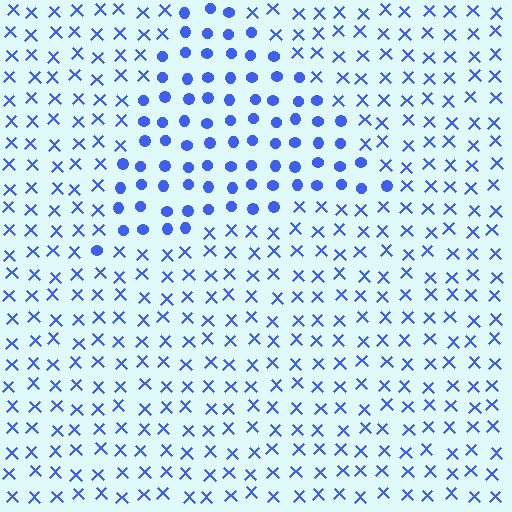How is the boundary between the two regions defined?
The boundary is defined by a change in element shape: circles inside vs. X marks outside. All elements share the same color and spacing.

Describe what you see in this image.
The image is filled with small blue elements arranged in a uniform grid. A triangle-shaped region contains circles, while the surrounding area contains X marks. The boundary is defined purely by the change in element shape.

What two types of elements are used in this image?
The image uses circles inside the triangle region and X marks outside it.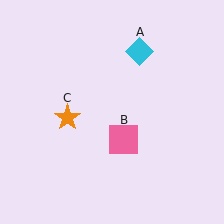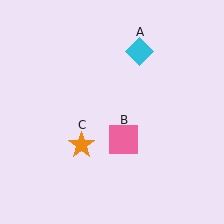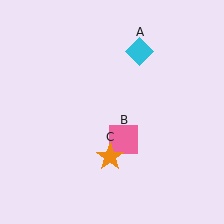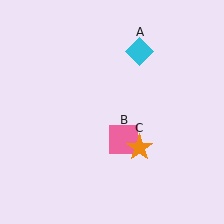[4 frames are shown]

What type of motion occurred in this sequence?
The orange star (object C) rotated counterclockwise around the center of the scene.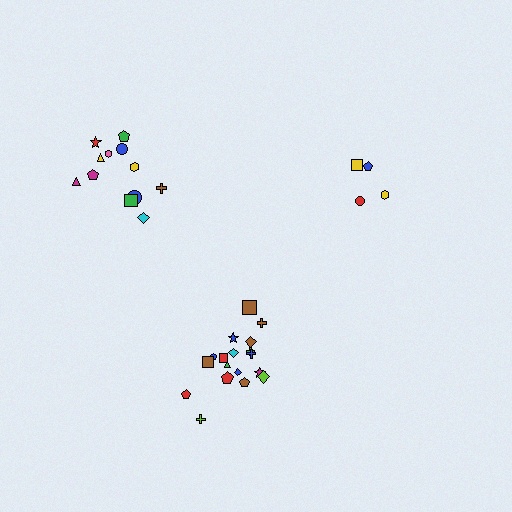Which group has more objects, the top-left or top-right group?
The top-left group.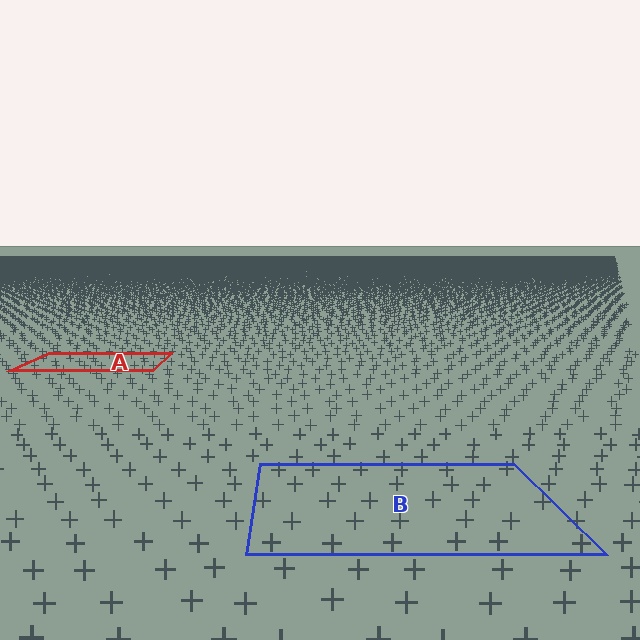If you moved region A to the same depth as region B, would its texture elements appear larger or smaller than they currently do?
They would appear larger. At a closer depth, the same texture elements are projected at a bigger on-screen size.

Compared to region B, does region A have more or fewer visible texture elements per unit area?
Region A has more texture elements per unit area — they are packed more densely because it is farther away.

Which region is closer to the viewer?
Region B is closer. The texture elements there are larger and more spread out.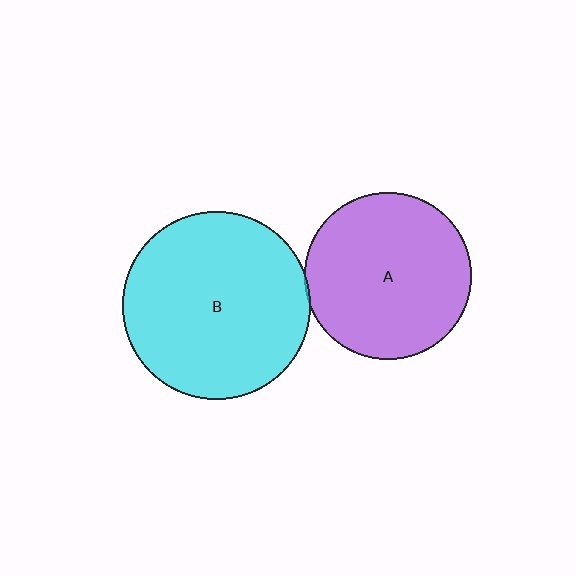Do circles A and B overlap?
Yes.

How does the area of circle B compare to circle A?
Approximately 1.3 times.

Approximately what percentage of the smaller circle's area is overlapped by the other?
Approximately 5%.